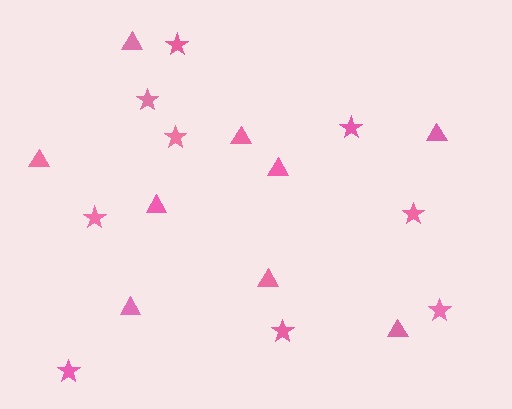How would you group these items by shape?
There are 2 groups: one group of stars (9) and one group of triangles (9).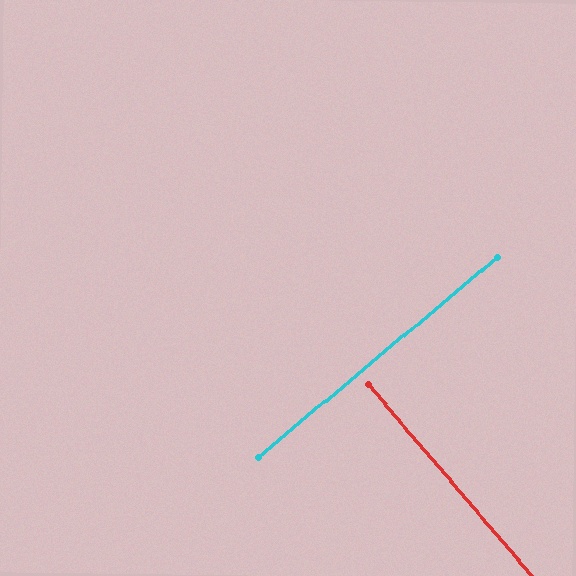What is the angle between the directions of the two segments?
Approximately 89 degrees.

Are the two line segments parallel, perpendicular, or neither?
Perpendicular — they meet at approximately 89°.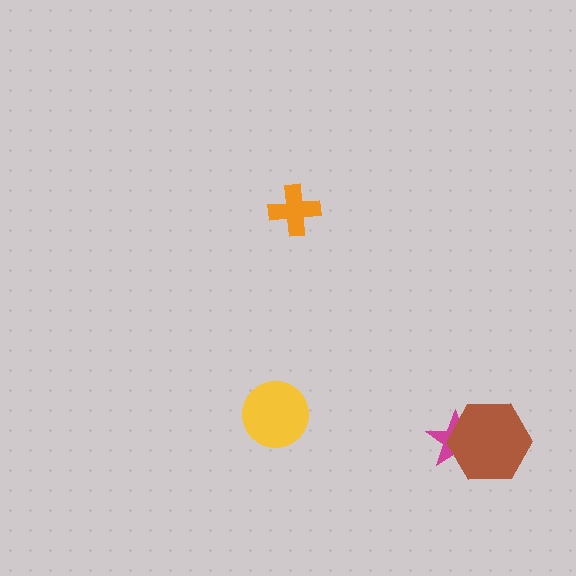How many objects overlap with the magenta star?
1 object overlaps with the magenta star.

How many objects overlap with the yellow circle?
0 objects overlap with the yellow circle.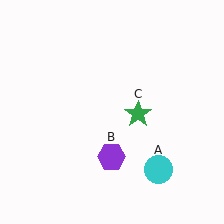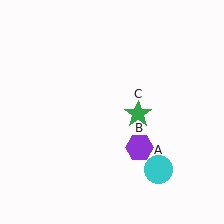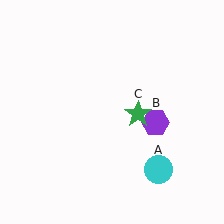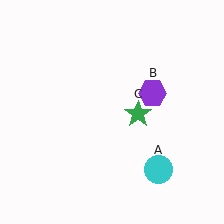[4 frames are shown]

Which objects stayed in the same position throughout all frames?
Cyan circle (object A) and green star (object C) remained stationary.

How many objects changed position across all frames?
1 object changed position: purple hexagon (object B).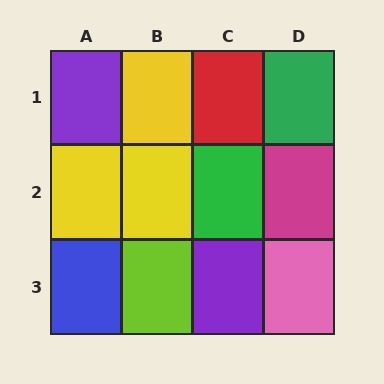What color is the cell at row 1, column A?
Purple.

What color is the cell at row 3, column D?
Pink.